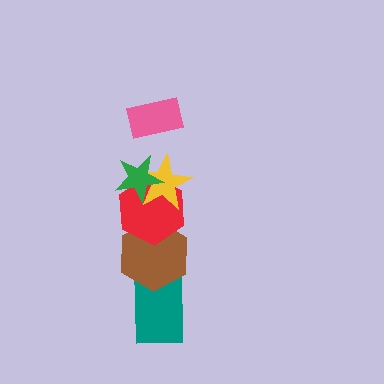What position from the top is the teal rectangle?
The teal rectangle is 6th from the top.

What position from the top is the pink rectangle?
The pink rectangle is 1st from the top.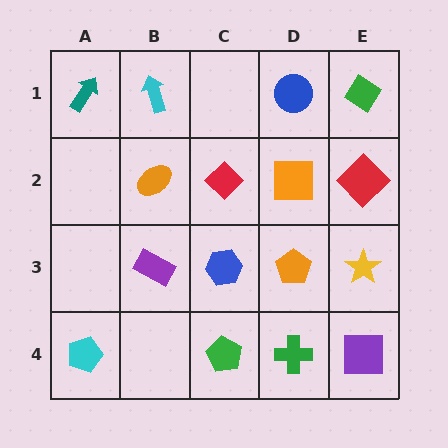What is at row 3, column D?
An orange pentagon.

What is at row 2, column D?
An orange square.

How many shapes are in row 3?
4 shapes.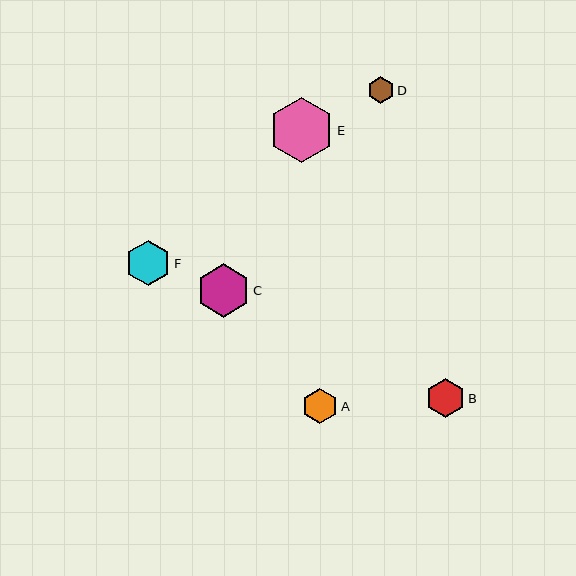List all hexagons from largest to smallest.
From largest to smallest: E, C, F, B, A, D.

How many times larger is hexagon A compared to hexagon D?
Hexagon A is approximately 1.3 times the size of hexagon D.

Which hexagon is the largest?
Hexagon E is the largest with a size of approximately 65 pixels.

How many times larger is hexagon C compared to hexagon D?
Hexagon C is approximately 2.0 times the size of hexagon D.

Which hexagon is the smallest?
Hexagon D is the smallest with a size of approximately 27 pixels.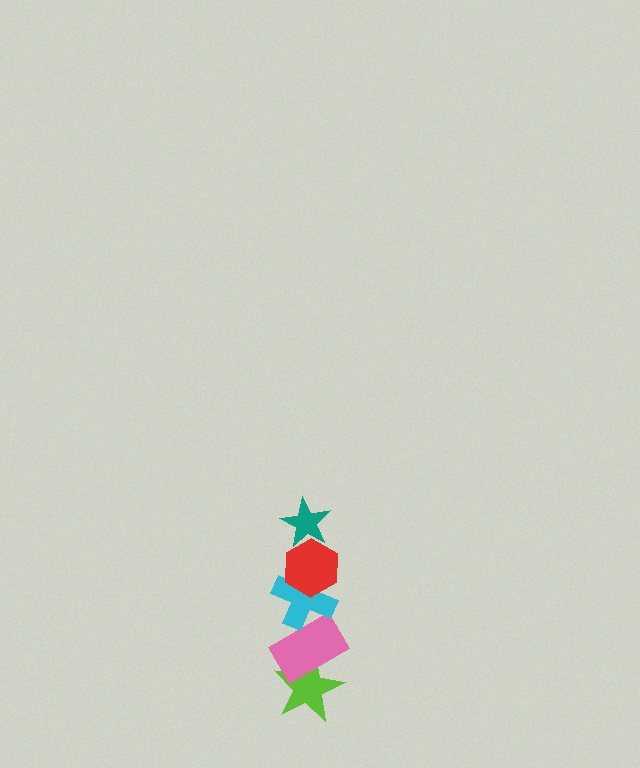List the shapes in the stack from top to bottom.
From top to bottom: the teal star, the red hexagon, the cyan cross, the pink rectangle, the lime star.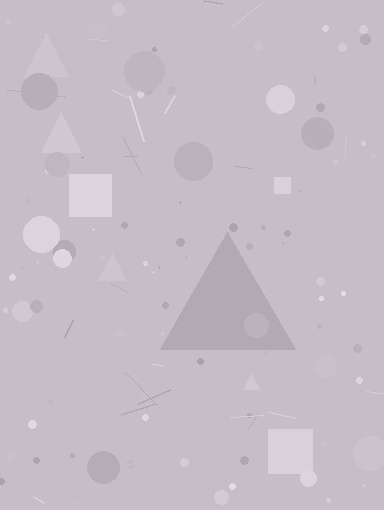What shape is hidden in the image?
A triangle is hidden in the image.